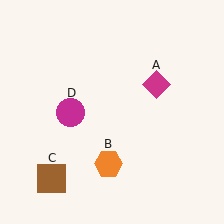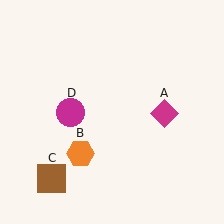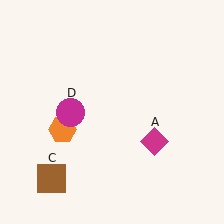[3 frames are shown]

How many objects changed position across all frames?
2 objects changed position: magenta diamond (object A), orange hexagon (object B).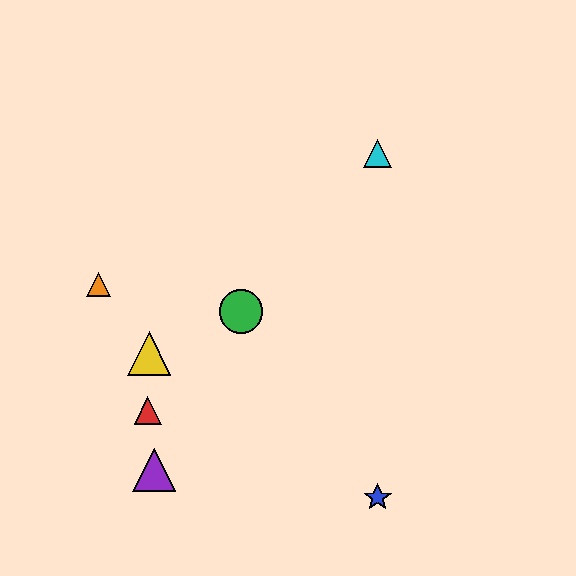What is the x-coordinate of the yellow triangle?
The yellow triangle is at x≈149.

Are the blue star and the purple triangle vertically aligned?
No, the blue star is at x≈378 and the purple triangle is at x≈154.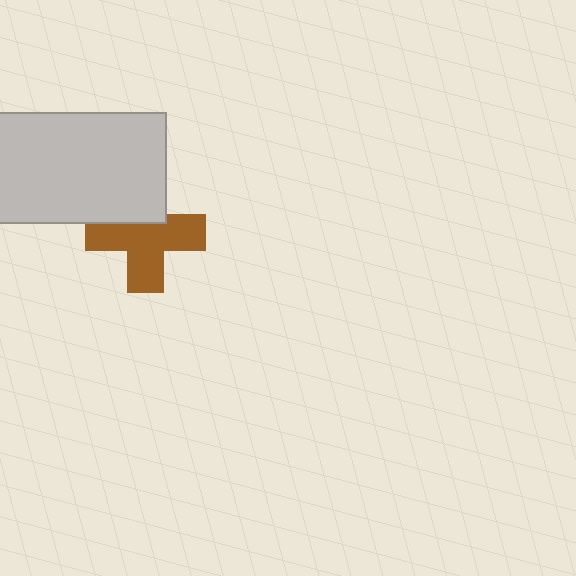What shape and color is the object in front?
The object in front is a light gray rectangle.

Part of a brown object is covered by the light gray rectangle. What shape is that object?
It is a cross.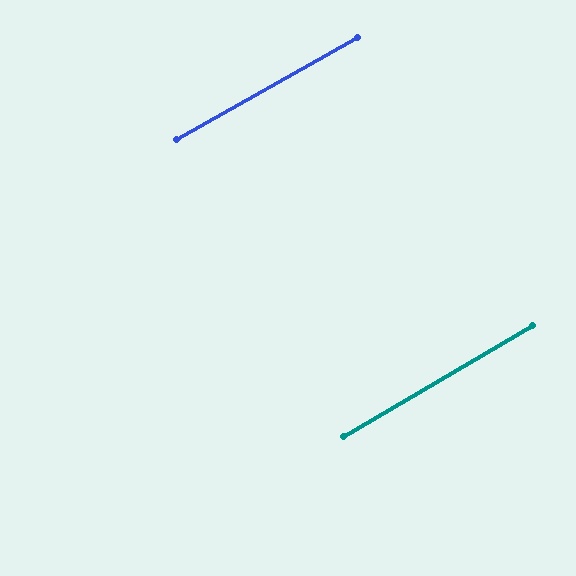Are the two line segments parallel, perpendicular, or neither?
Parallel — their directions differ by only 0.9°.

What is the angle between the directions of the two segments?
Approximately 1 degree.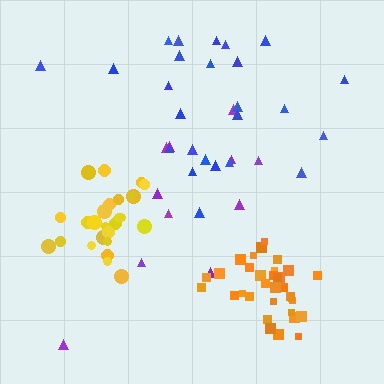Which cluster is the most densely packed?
Orange.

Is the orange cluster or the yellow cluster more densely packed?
Orange.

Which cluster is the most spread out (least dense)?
Purple.